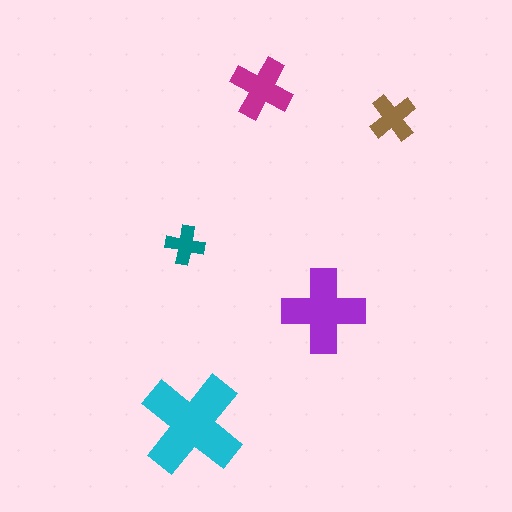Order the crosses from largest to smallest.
the cyan one, the purple one, the magenta one, the brown one, the teal one.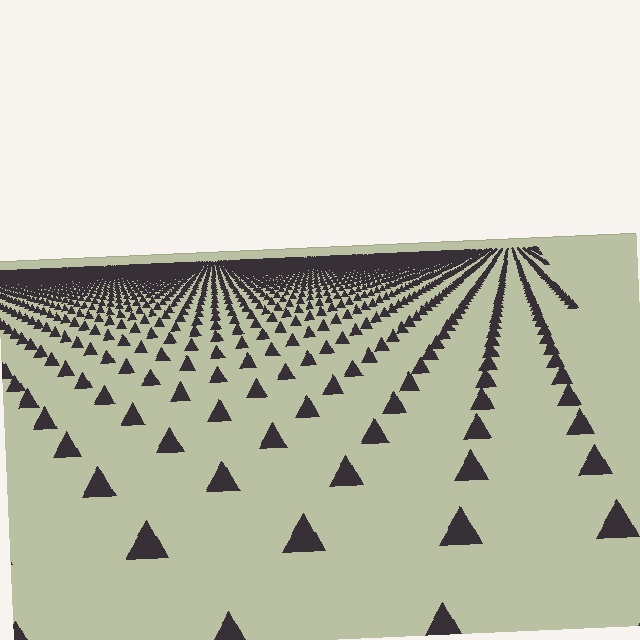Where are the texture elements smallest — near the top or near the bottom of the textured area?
Near the top.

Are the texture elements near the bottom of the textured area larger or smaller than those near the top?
Larger. Near the bottom, elements are closer to the viewer and appear at a bigger on-screen size.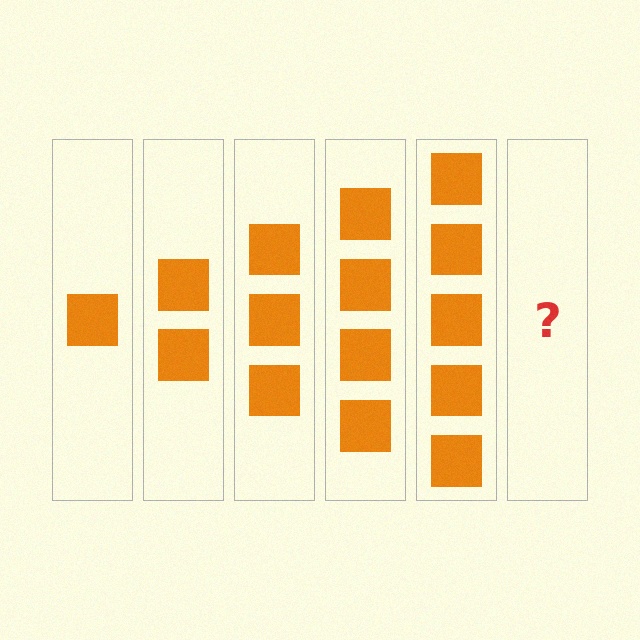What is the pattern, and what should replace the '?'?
The pattern is that each step adds one more square. The '?' should be 6 squares.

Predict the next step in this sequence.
The next step is 6 squares.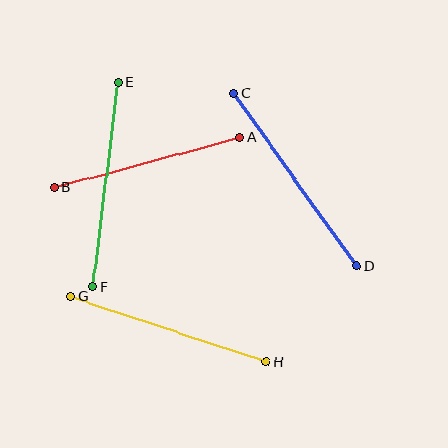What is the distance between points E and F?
The distance is approximately 206 pixels.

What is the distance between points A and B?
The distance is approximately 192 pixels.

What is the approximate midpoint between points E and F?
The midpoint is at approximately (105, 184) pixels.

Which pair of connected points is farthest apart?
Points C and D are farthest apart.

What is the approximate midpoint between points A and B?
The midpoint is at approximately (147, 162) pixels.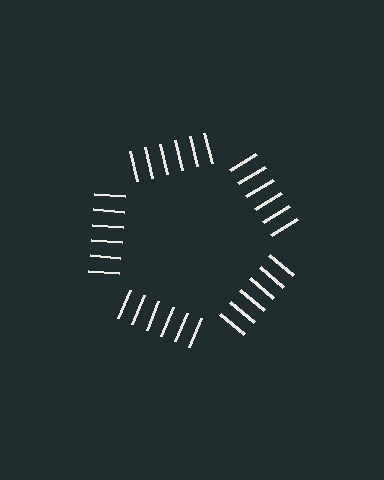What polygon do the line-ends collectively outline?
An illusory pentagon — the line segments terminate on its edges but no continuous stroke is drawn.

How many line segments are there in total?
30 — 6 along each of the 5 edges.